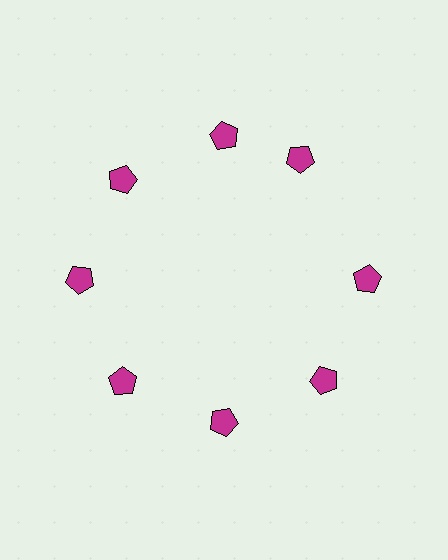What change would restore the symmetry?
The symmetry would be restored by rotating it back into even spacing with its neighbors so that all 8 pentagons sit at equal angles and equal distance from the center.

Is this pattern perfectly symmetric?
No. The 8 magenta pentagons are arranged in a ring, but one element near the 2 o'clock position is rotated out of alignment along the ring, breaking the 8-fold rotational symmetry.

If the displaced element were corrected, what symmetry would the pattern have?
It would have 8-fold rotational symmetry — the pattern would map onto itself every 45 degrees.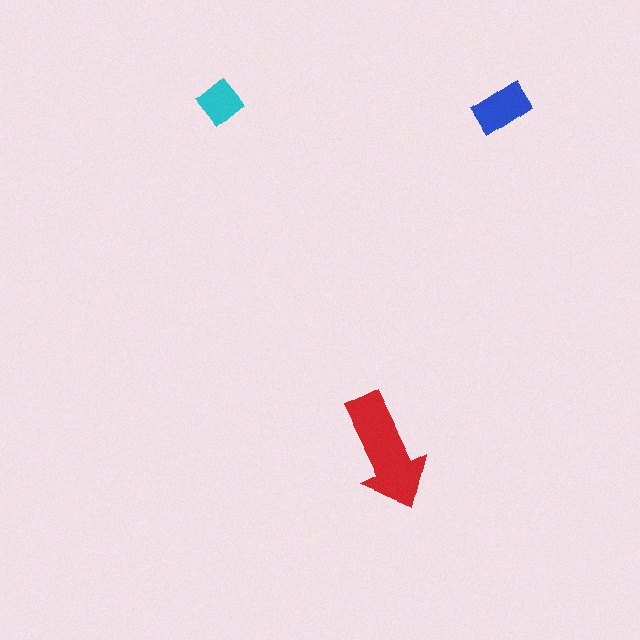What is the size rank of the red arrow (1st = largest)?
1st.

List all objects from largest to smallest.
The red arrow, the blue rectangle, the cyan diamond.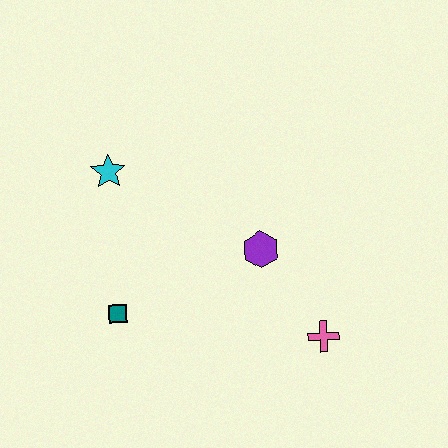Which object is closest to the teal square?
The cyan star is closest to the teal square.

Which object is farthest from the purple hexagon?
The cyan star is farthest from the purple hexagon.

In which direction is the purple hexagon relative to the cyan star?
The purple hexagon is to the right of the cyan star.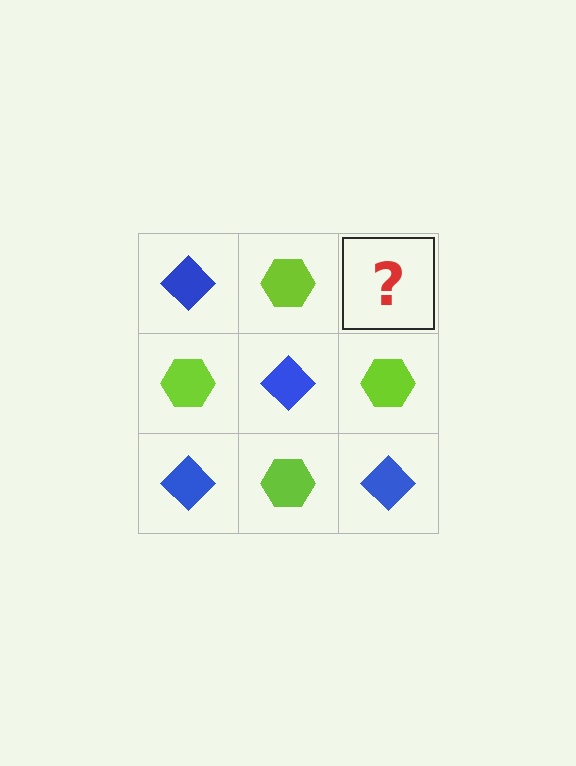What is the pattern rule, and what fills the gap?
The rule is that it alternates blue diamond and lime hexagon in a checkerboard pattern. The gap should be filled with a blue diamond.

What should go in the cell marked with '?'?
The missing cell should contain a blue diamond.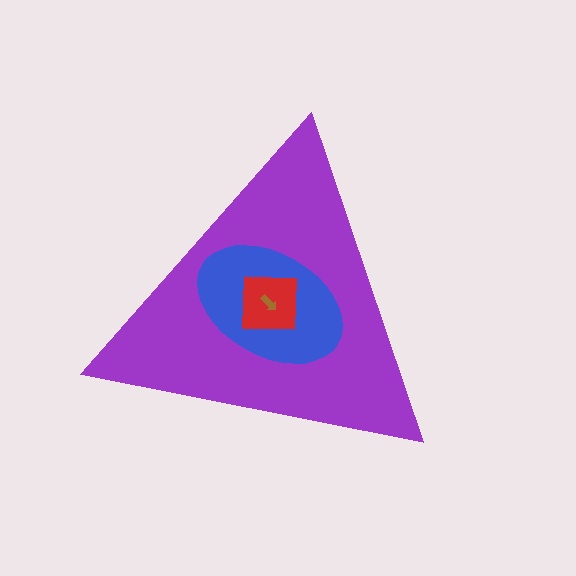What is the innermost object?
The brown arrow.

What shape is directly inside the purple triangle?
The blue ellipse.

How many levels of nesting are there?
4.